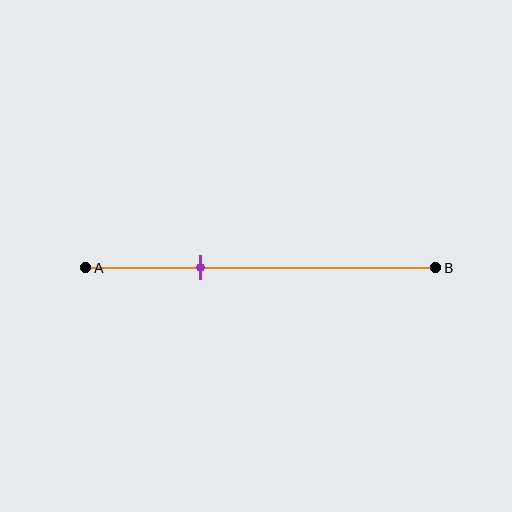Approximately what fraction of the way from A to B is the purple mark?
The purple mark is approximately 35% of the way from A to B.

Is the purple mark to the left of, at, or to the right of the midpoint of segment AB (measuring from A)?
The purple mark is to the left of the midpoint of segment AB.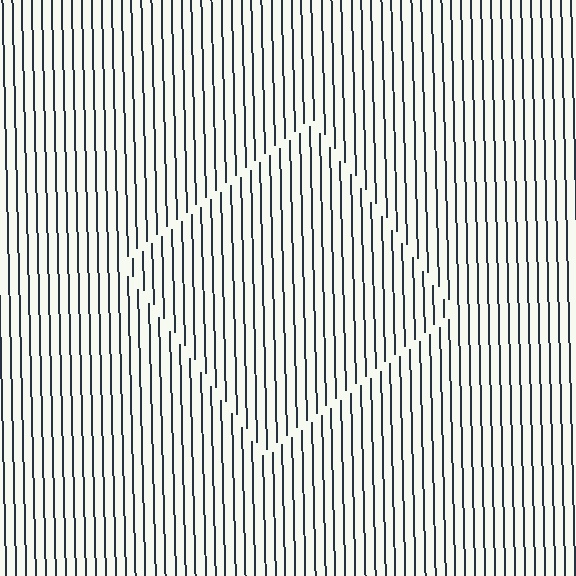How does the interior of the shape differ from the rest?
The interior of the shape contains the same grating, shifted by half a period — the contour is defined by the phase discontinuity where line-ends from the inner and outer gratings abut.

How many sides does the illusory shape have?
4 sides — the line-ends trace a square.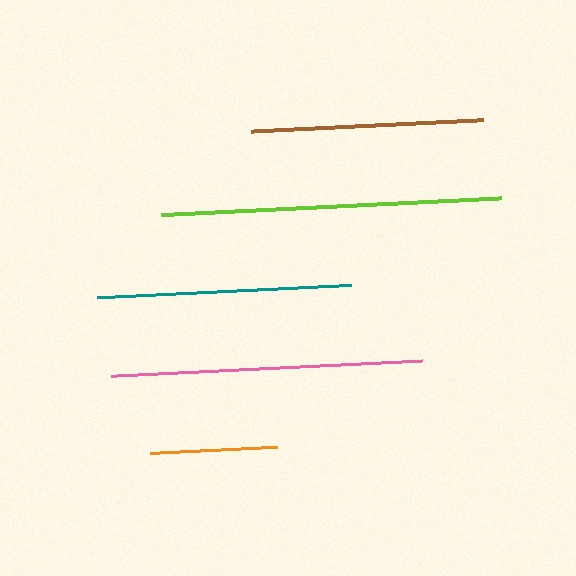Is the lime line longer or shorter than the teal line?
The lime line is longer than the teal line.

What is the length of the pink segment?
The pink segment is approximately 312 pixels long.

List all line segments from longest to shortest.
From longest to shortest: lime, pink, teal, brown, orange.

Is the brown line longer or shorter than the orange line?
The brown line is longer than the orange line.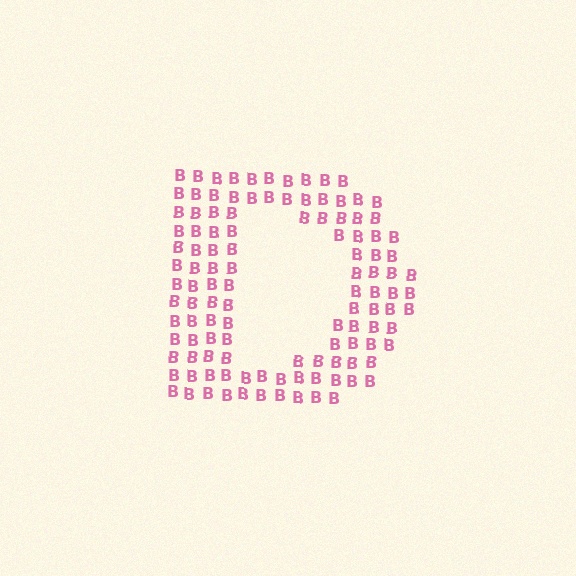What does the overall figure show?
The overall figure shows the letter D.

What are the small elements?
The small elements are letter B's.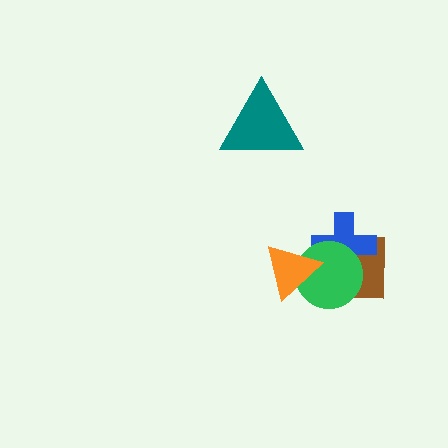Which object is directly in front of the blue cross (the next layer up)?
The green circle is directly in front of the blue cross.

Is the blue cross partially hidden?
Yes, it is partially covered by another shape.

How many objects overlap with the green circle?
3 objects overlap with the green circle.